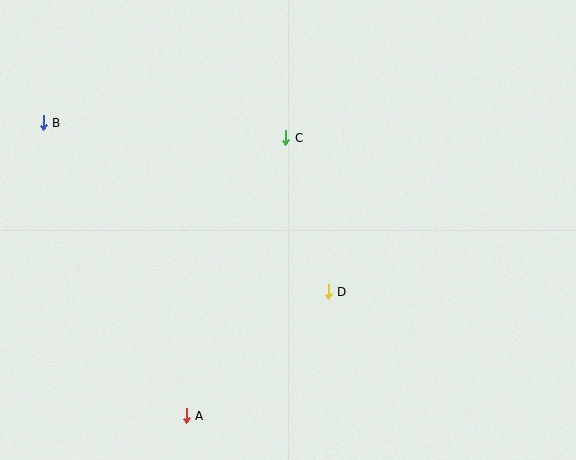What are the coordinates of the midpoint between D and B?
The midpoint between D and B is at (186, 207).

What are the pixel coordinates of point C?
Point C is at (286, 138).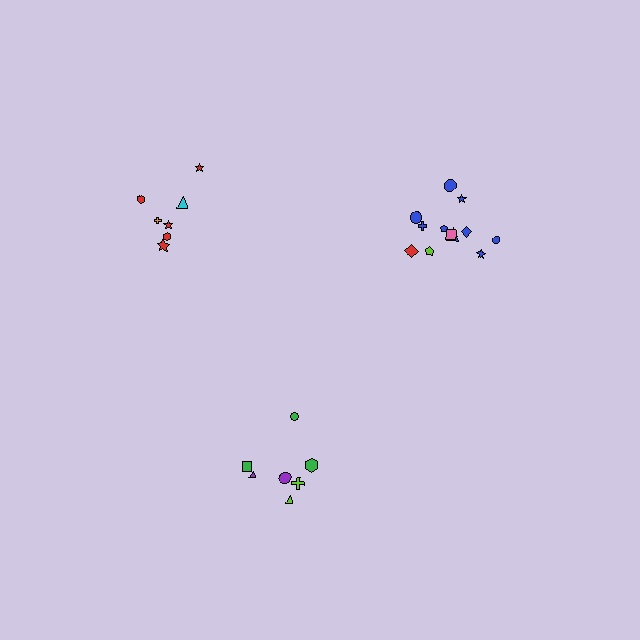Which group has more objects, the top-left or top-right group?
The top-right group.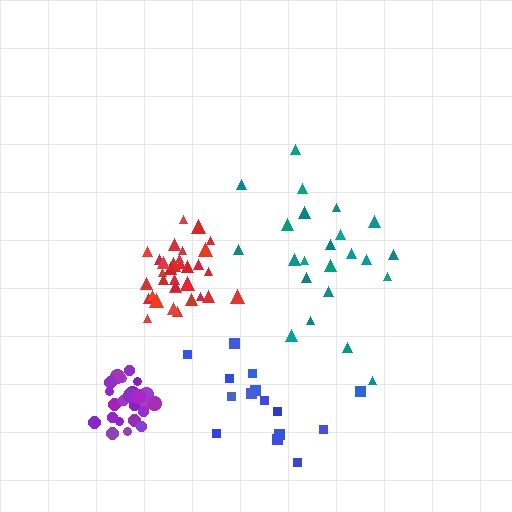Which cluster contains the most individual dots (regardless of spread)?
Red (34).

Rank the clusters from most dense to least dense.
red, purple, blue, teal.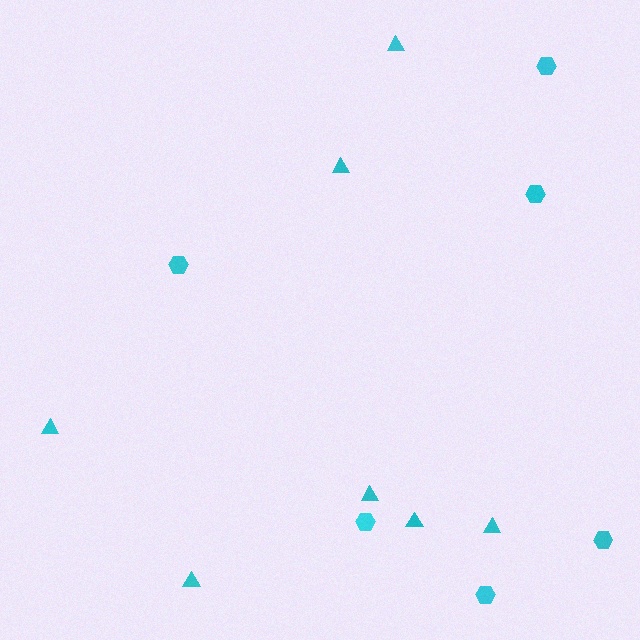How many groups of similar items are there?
There are 2 groups: one group of hexagons (6) and one group of triangles (7).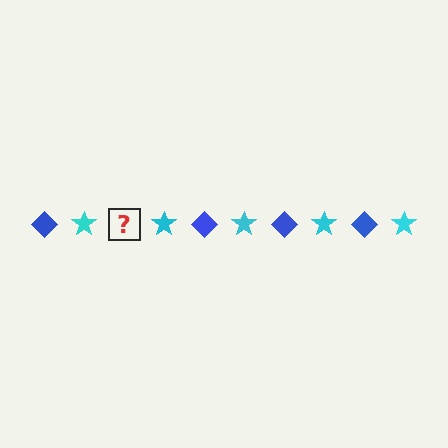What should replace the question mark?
The question mark should be replaced with a blue diamond.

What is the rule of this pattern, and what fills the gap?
The rule is that the pattern alternates between blue diamond and cyan star. The gap should be filled with a blue diamond.